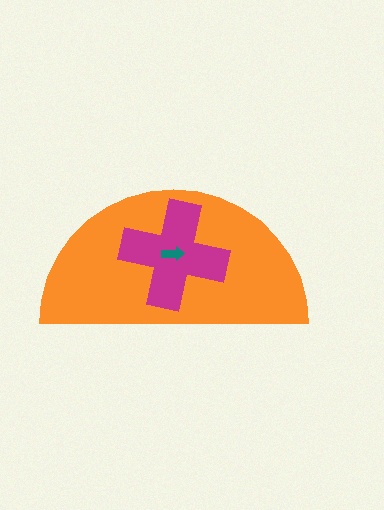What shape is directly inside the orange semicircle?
The magenta cross.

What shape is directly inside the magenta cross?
The teal arrow.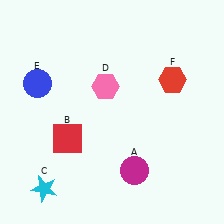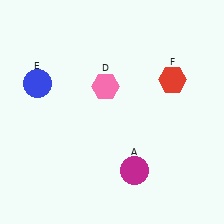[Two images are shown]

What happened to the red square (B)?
The red square (B) was removed in Image 2. It was in the bottom-left area of Image 1.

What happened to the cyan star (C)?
The cyan star (C) was removed in Image 2. It was in the bottom-left area of Image 1.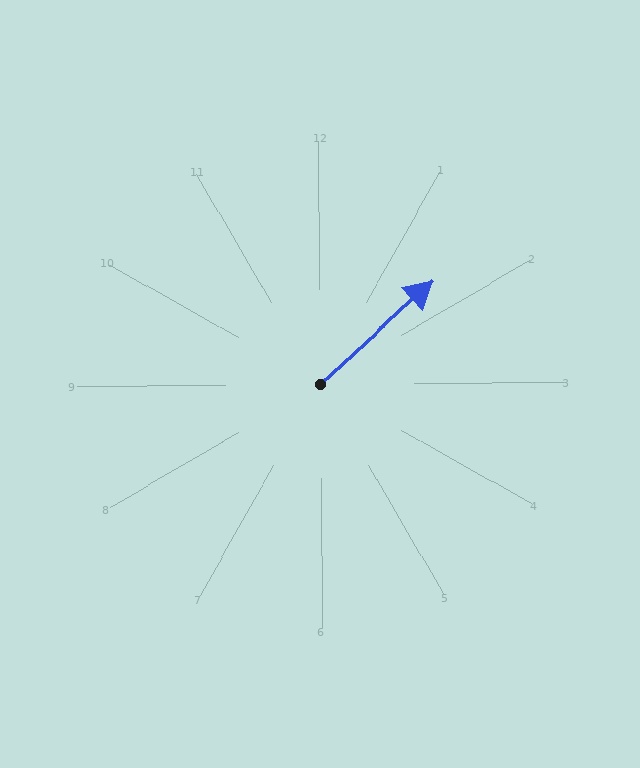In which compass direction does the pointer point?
Northeast.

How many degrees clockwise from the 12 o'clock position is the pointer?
Approximately 48 degrees.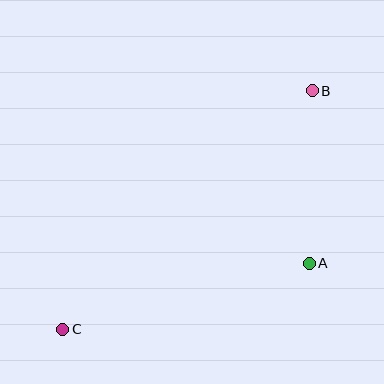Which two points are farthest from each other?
Points B and C are farthest from each other.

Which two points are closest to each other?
Points A and B are closest to each other.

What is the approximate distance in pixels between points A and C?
The distance between A and C is approximately 255 pixels.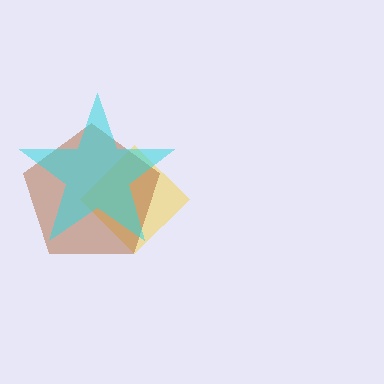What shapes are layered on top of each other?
The layered shapes are: a yellow diamond, a brown pentagon, a cyan star.